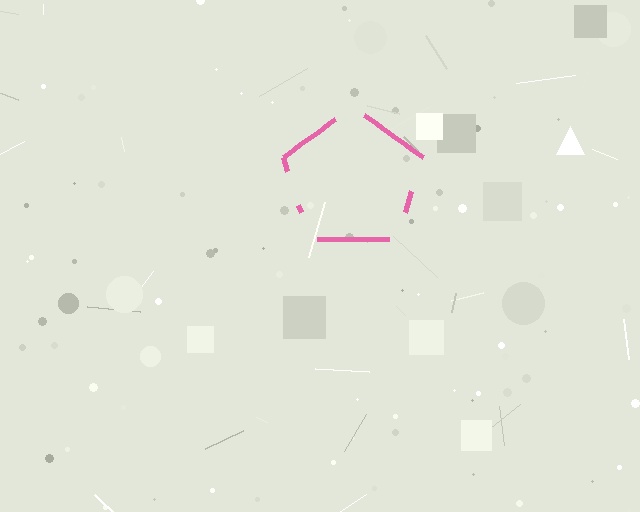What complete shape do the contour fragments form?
The contour fragments form a pentagon.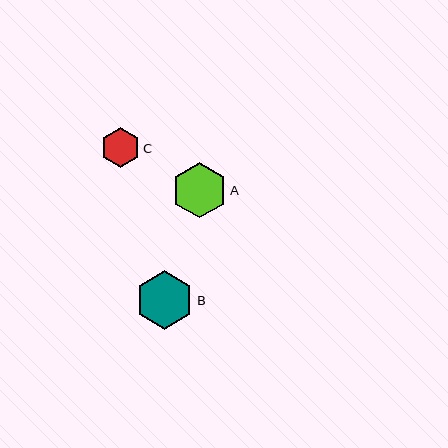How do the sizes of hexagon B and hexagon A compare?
Hexagon B and hexagon A are approximately the same size.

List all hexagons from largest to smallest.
From largest to smallest: B, A, C.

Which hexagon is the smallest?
Hexagon C is the smallest with a size of approximately 39 pixels.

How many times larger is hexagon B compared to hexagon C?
Hexagon B is approximately 1.5 times the size of hexagon C.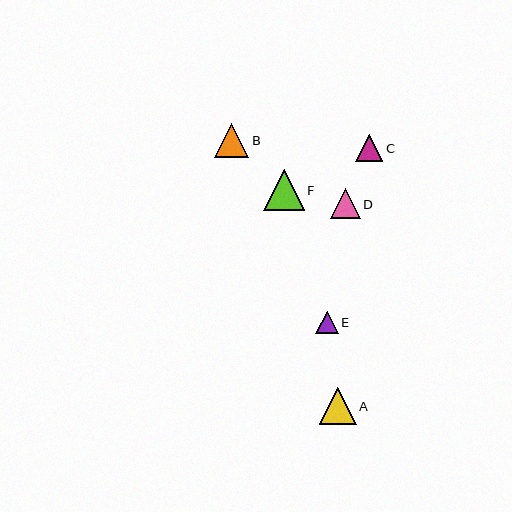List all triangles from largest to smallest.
From largest to smallest: F, A, B, D, C, E.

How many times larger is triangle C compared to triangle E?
Triangle C is approximately 1.2 times the size of triangle E.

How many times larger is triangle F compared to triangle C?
Triangle F is approximately 1.5 times the size of triangle C.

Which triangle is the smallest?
Triangle E is the smallest with a size of approximately 22 pixels.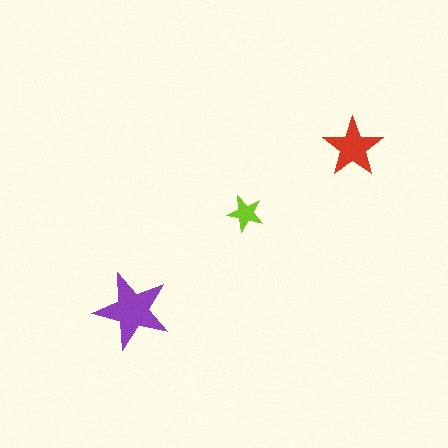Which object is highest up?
The red star is topmost.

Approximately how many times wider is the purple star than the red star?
About 1.5 times wider.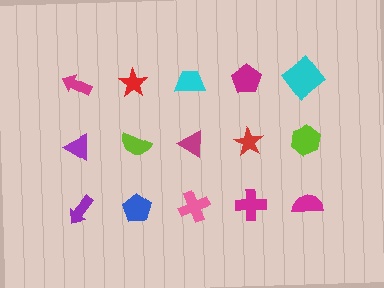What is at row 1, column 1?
A magenta arrow.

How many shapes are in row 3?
5 shapes.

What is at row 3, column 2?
A blue pentagon.